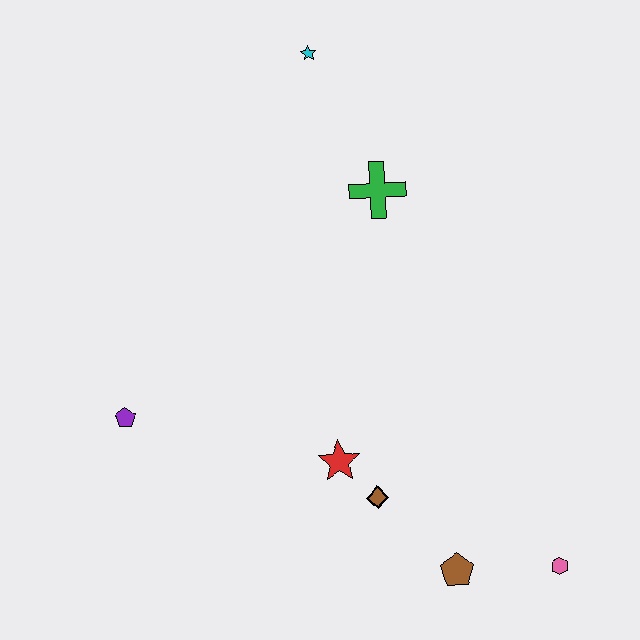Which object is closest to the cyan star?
The green cross is closest to the cyan star.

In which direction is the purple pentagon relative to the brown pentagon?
The purple pentagon is to the left of the brown pentagon.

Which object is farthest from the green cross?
The pink hexagon is farthest from the green cross.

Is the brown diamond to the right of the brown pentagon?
No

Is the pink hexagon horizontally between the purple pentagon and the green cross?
No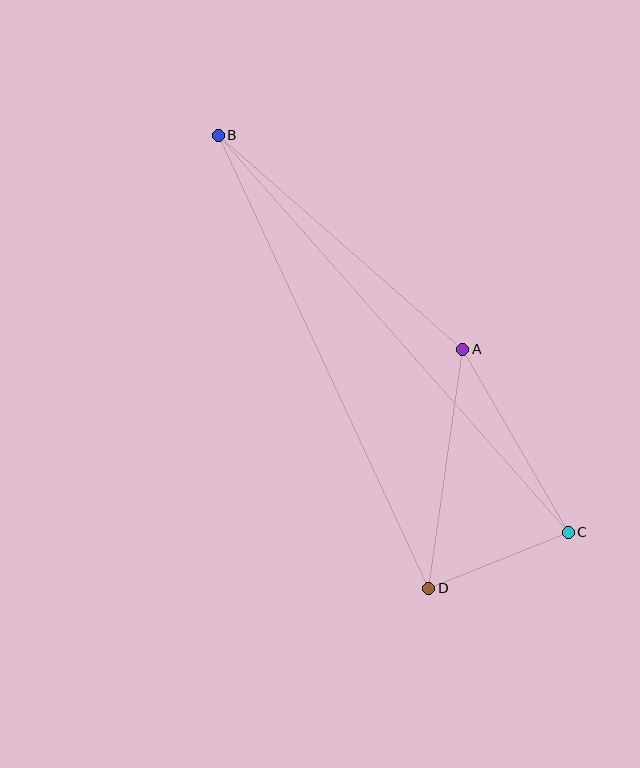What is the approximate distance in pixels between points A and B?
The distance between A and B is approximately 325 pixels.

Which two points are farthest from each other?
Points B and C are farthest from each other.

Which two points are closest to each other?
Points C and D are closest to each other.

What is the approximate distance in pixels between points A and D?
The distance between A and D is approximately 242 pixels.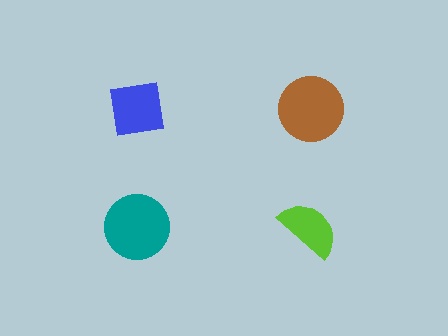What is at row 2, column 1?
A teal circle.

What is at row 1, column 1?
A blue square.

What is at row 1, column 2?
A brown circle.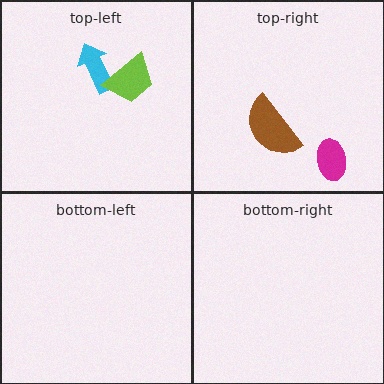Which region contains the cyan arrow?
The top-left region.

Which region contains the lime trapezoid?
The top-left region.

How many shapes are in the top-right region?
2.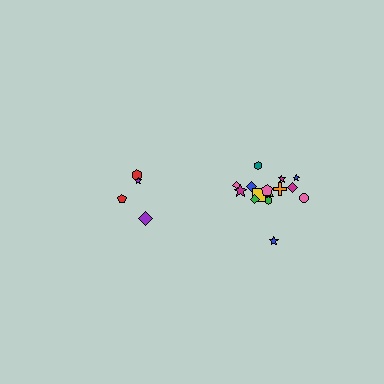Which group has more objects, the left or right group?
The right group.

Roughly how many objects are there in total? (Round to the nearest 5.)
Roughly 20 objects in total.